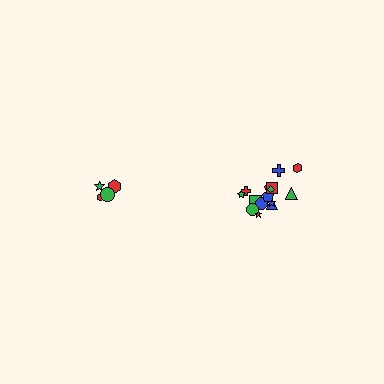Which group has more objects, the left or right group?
The right group.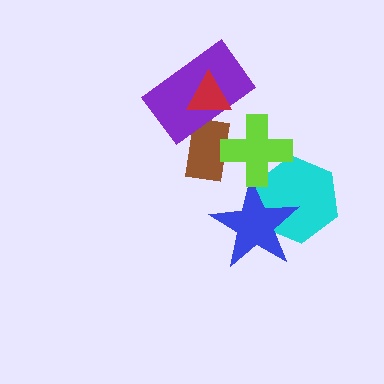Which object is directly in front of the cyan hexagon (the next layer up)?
The blue star is directly in front of the cyan hexagon.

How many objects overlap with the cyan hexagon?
2 objects overlap with the cyan hexagon.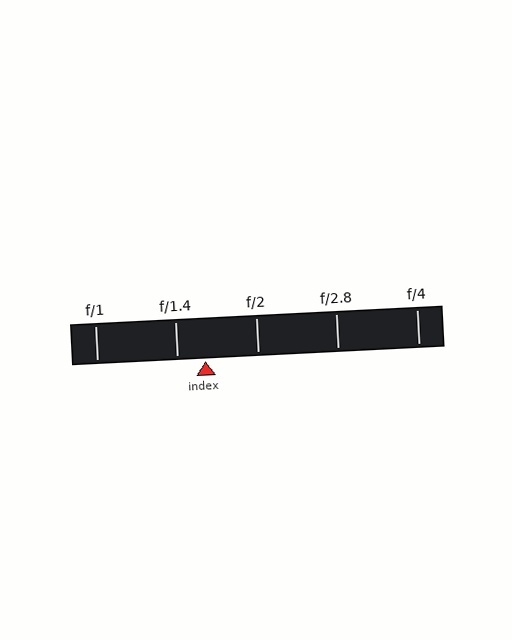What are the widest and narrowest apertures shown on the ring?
The widest aperture shown is f/1 and the narrowest is f/4.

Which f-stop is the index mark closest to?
The index mark is closest to f/1.4.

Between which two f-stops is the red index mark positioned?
The index mark is between f/1.4 and f/2.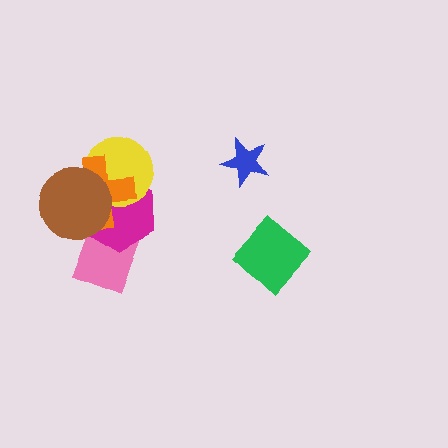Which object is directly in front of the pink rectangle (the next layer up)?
The magenta hexagon is directly in front of the pink rectangle.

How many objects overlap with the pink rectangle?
3 objects overlap with the pink rectangle.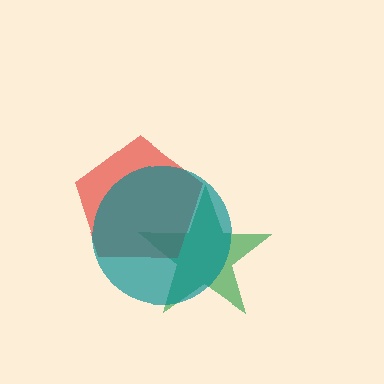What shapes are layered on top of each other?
The layered shapes are: a green star, a red pentagon, a teal circle.